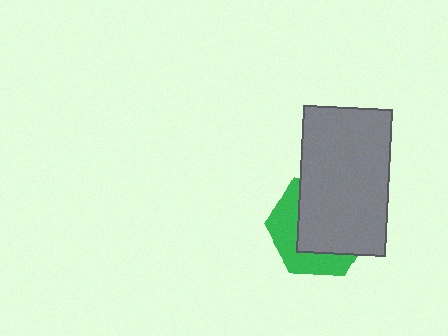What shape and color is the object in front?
The object in front is a gray rectangle.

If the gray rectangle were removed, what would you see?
You would see the complete green hexagon.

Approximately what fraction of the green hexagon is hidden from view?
Roughly 63% of the green hexagon is hidden behind the gray rectangle.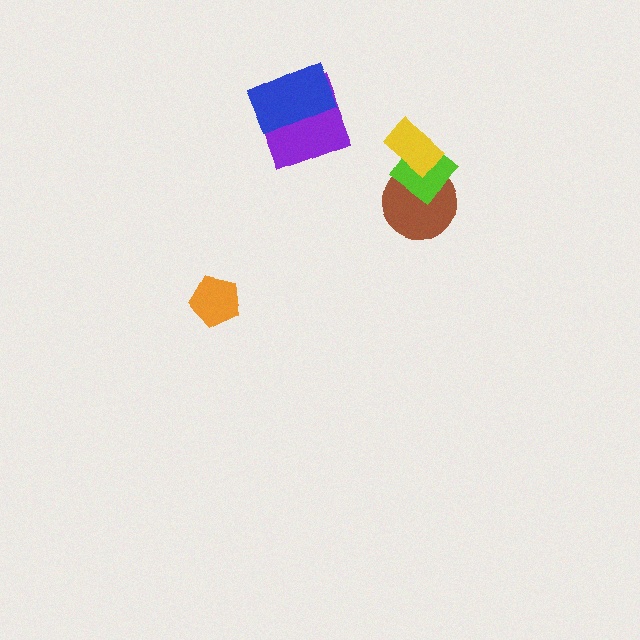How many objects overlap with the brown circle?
2 objects overlap with the brown circle.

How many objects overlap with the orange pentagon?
0 objects overlap with the orange pentagon.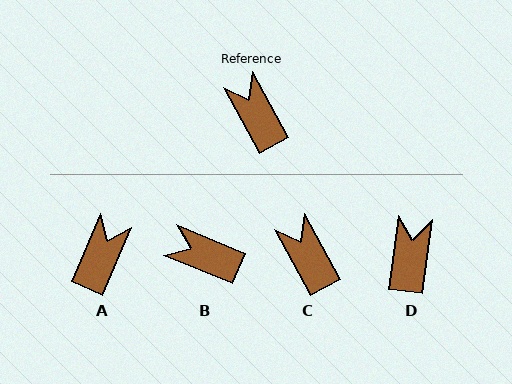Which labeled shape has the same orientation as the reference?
C.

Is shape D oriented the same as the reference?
No, it is off by about 36 degrees.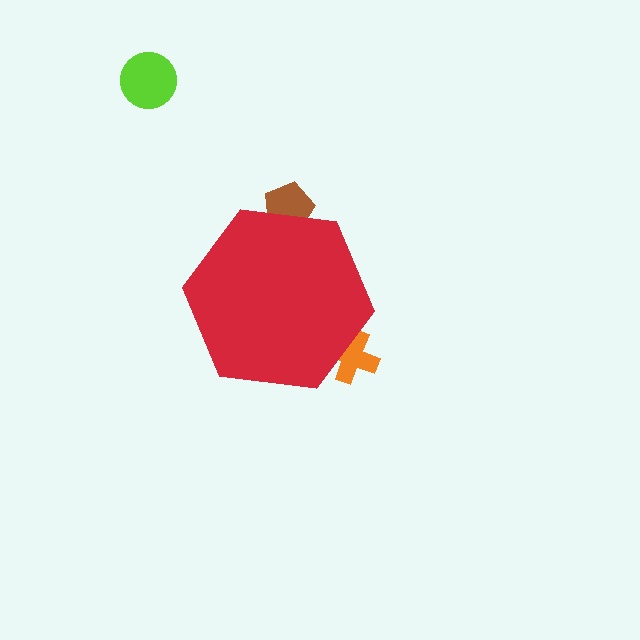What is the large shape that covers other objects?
A red hexagon.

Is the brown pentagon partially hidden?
Yes, the brown pentagon is partially hidden behind the red hexagon.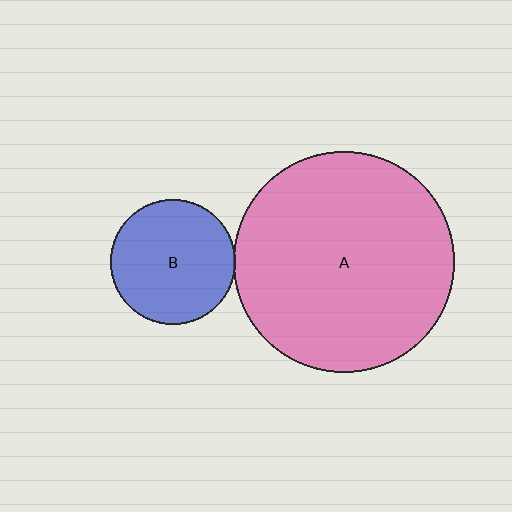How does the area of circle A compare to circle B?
Approximately 3.1 times.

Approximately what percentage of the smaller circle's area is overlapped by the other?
Approximately 5%.